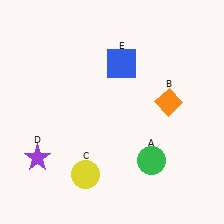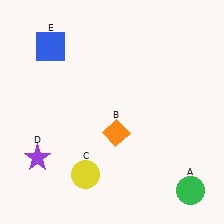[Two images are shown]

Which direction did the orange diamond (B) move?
The orange diamond (B) moved left.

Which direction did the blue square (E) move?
The blue square (E) moved left.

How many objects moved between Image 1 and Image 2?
3 objects moved between the two images.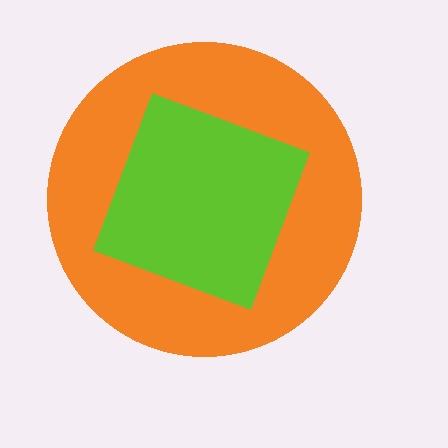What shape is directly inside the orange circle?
The lime diamond.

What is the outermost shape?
The orange circle.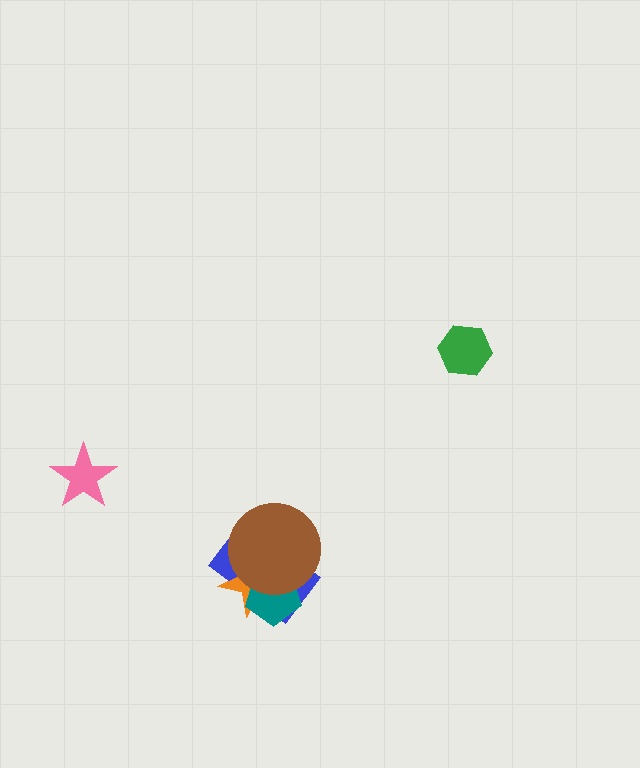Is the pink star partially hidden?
No, no other shape covers it.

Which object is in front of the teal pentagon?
The brown circle is in front of the teal pentagon.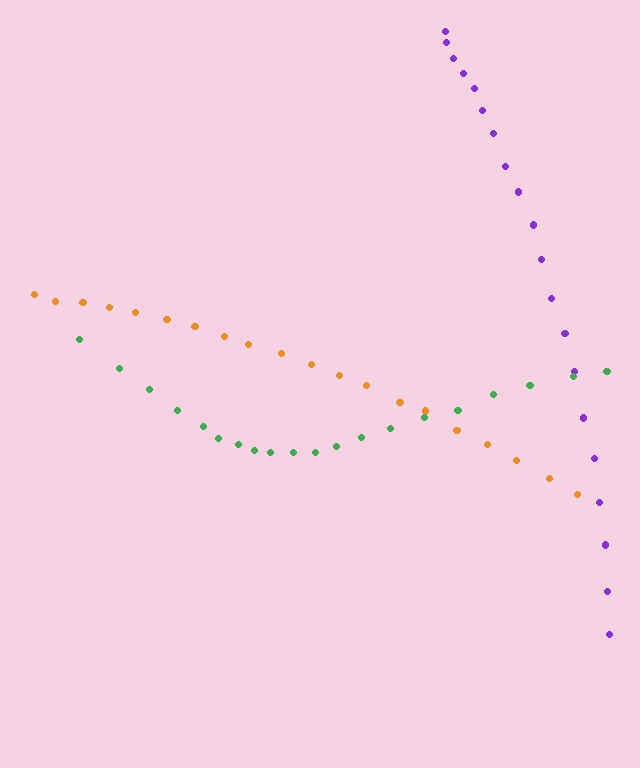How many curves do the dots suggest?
There are 3 distinct paths.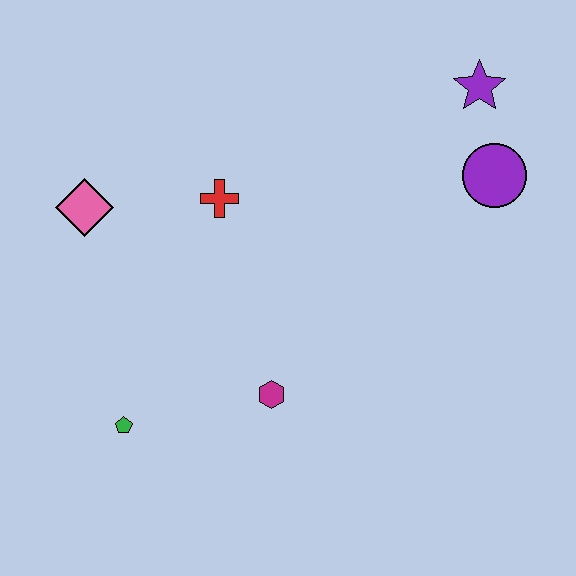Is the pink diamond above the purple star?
No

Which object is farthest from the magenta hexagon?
The purple star is farthest from the magenta hexagon.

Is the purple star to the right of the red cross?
Yes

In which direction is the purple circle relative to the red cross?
The purple circle is to the right of the red cross.